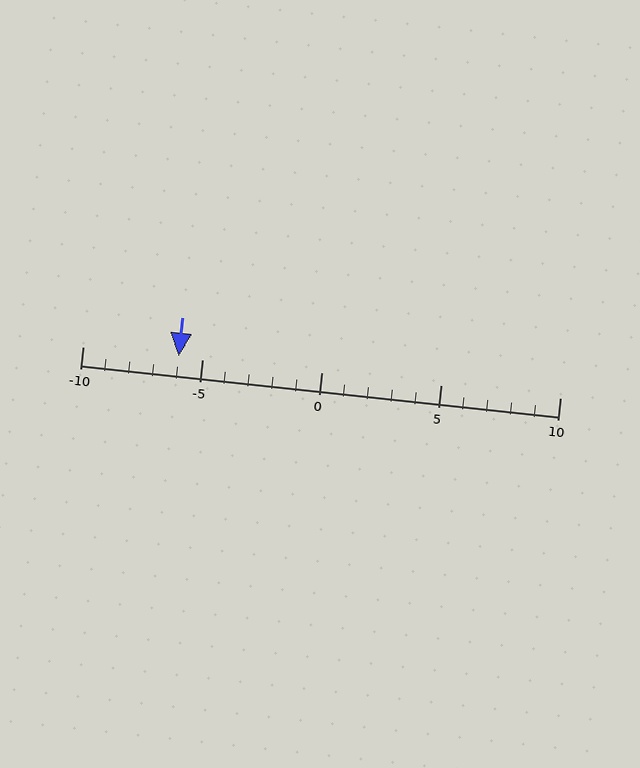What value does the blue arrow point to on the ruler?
The blue arrow points to approximately -6.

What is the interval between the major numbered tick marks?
The major tick marks are spaced 5 units apart.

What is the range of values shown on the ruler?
The ruler shows values from -10 to 10.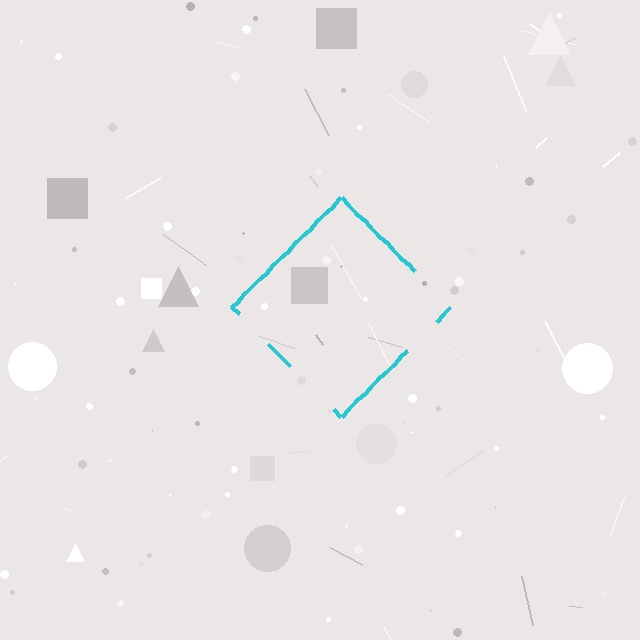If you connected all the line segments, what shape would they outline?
They would outline a diamond.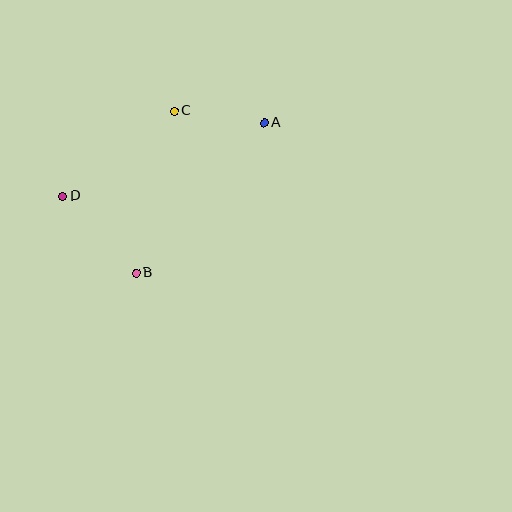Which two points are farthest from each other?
Points A and D are farthest from each other.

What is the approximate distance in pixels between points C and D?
The distance between C and D is approximately 141 pixels.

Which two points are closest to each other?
Points A and C are closest to each other.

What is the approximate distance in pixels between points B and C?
The distance between B and C is approximately 167 pixels.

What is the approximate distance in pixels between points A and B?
The distance between A and B is approximately 198 pixels.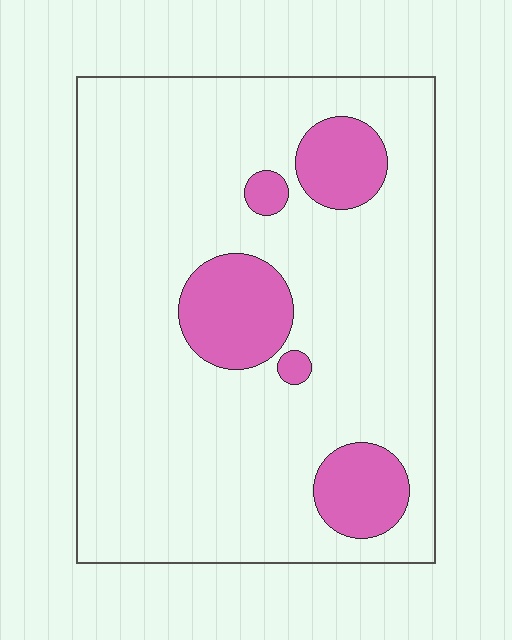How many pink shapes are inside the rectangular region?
5.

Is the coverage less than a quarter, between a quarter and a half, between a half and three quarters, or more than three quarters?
Less than a quarter.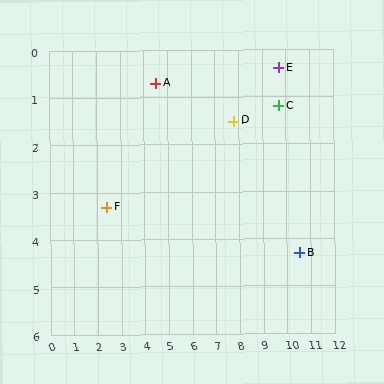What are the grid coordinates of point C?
Point C is at approximately (9.7, 1.2).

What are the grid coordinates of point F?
Point F is at approximately (2.4, 3.3).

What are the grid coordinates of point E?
Point E is at approximately (9.7, 0.4).